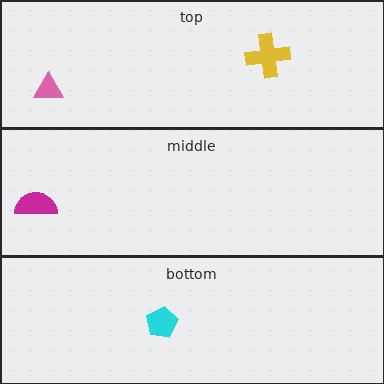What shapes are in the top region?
The yellow cross, the pink triangle.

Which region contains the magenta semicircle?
The middle region.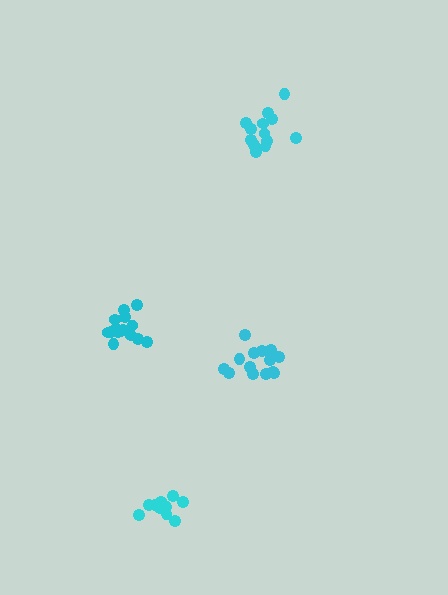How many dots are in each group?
Group 1: 12 dots, Group 2: 15 dots, Group 3: 13 dots, Group 4: 15 dots (55 total).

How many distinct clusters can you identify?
There are 4 distinct clusters.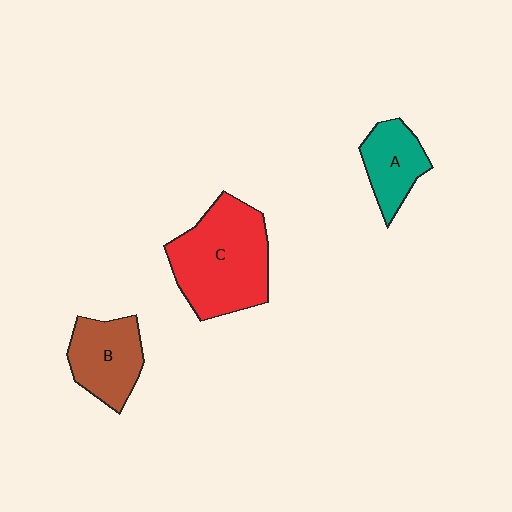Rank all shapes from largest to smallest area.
From largest to smallest: C (red), B (brown), A (teal).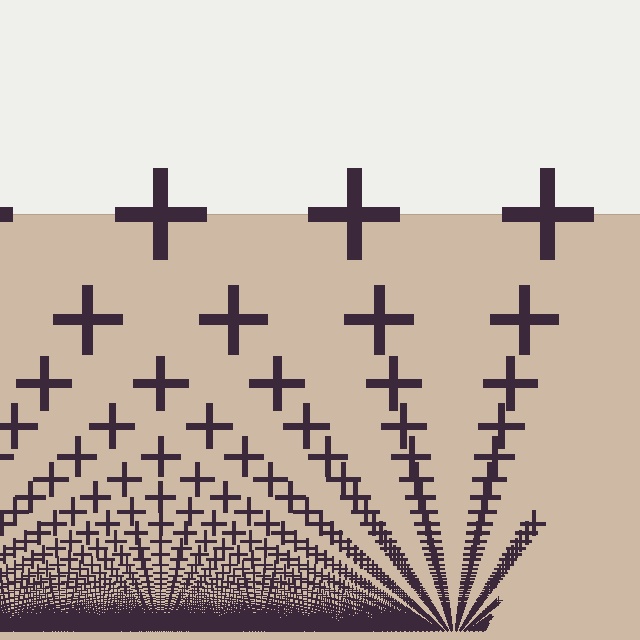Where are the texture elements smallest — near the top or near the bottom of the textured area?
Near the bottom.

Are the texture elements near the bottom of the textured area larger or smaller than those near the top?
Smaller. The gradient is inverted — elements near the bottom are smaller and denser.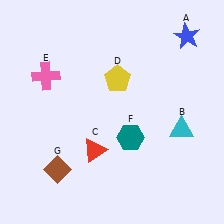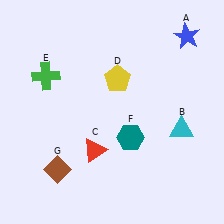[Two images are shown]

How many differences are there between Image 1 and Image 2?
There is 1 difference between the two images.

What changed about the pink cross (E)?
In Image 1, E is pink. In Image 2, it changed to green.